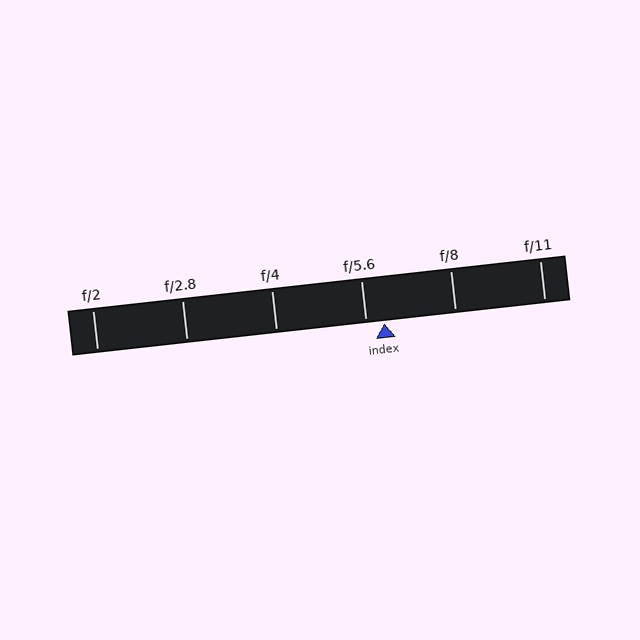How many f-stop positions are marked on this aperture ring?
There are 6 f-stop positions marked.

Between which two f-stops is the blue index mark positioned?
The index mark is between f/5.6 and f/8.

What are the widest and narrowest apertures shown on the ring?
The widest aperture shown is f/2 and the narrowest is f/11.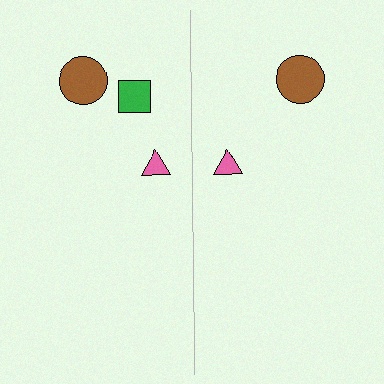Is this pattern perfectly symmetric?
No, the pattern is not perfectly symmetric. A green square is missing from the right side.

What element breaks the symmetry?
A green square is missing from the right side.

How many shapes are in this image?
There are 5 shapes in this image.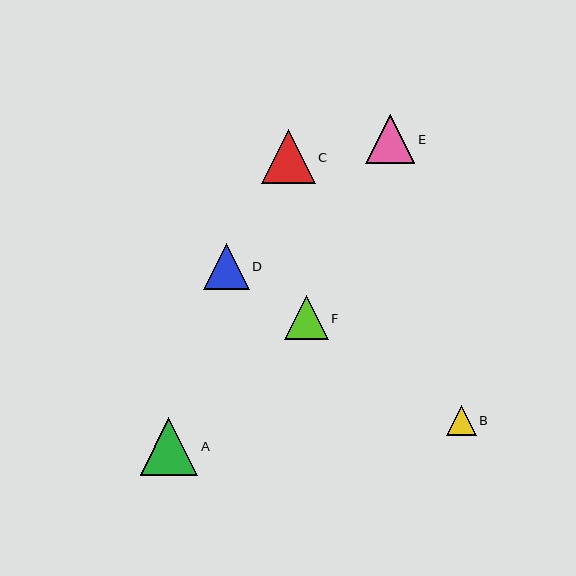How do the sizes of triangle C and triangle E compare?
Triangle C and triangle E are approximately the same size.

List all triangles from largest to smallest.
From largest to smallest: A, C, E, D, F, B.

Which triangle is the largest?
Triangle A is the largest with a size of approximately 57 pixels.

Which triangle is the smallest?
Triangle B is the smallest with a size of approximately 30 pixels.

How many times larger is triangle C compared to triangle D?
Triangle C is approximately 1.2 times the size of triangle D.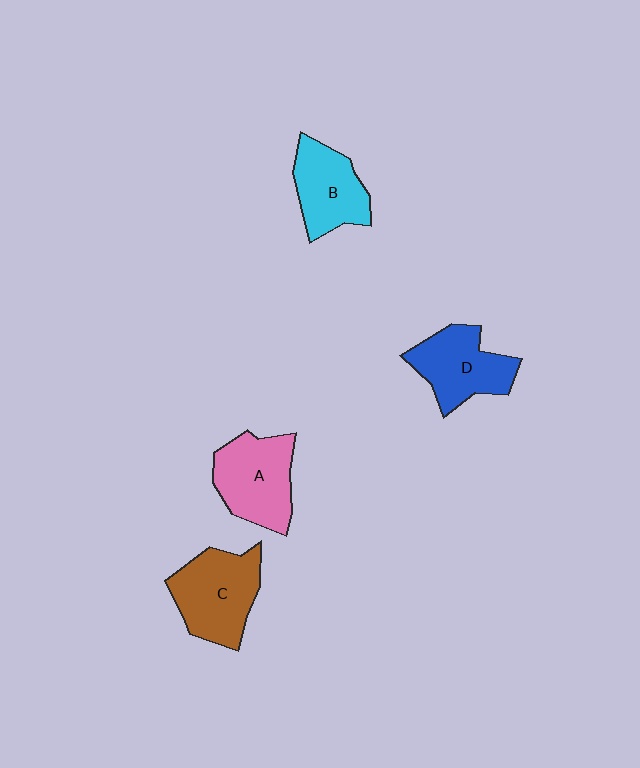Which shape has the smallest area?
Shape B (cyan).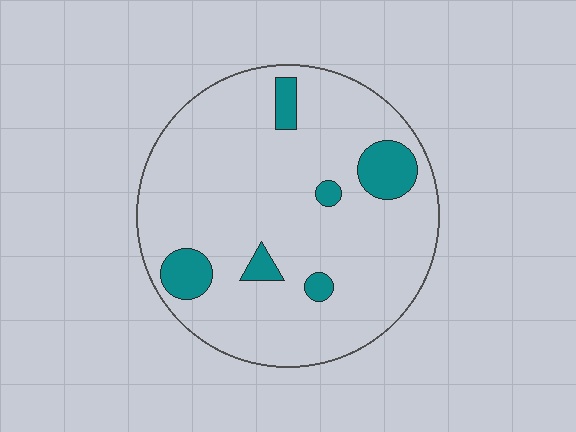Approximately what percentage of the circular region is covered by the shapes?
Approximately 10%.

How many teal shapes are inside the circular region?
6.